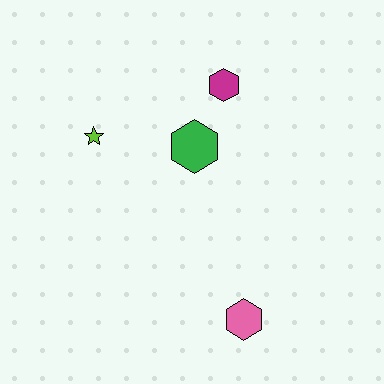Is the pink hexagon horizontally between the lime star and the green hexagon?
No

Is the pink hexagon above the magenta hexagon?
No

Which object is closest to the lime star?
The green hexagon is closest to the lime star.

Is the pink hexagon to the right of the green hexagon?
Yes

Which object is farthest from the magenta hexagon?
The pink hexagon is farthest from the magenta hexagon.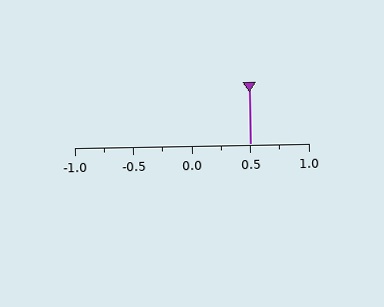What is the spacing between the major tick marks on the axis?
The major ticks are spaced 0.5 apart.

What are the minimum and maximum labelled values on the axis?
The axis runs from -1.0 to 1.0.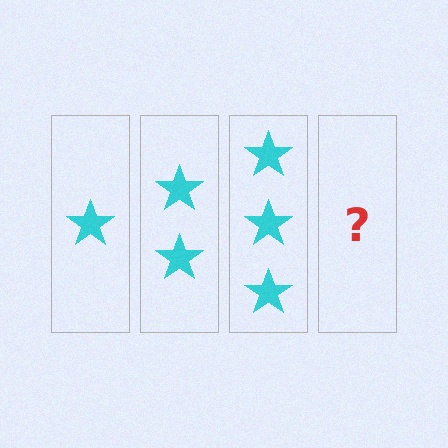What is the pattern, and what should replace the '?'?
The pattern is that each step adds one more star. The '?' should be 4 stars.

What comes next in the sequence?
The next element should be 4 stars.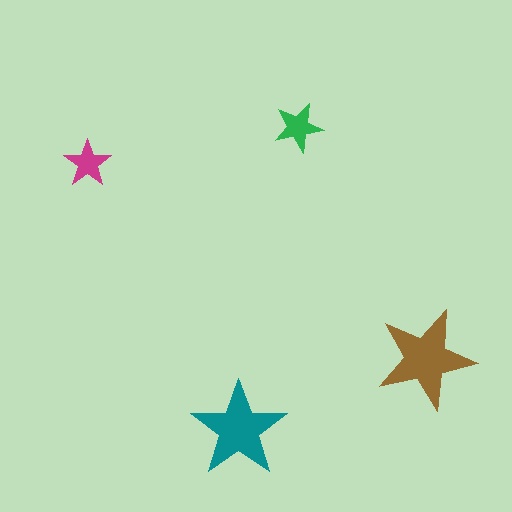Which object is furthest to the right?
The brown star is rightmost.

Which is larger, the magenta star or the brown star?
The brown one.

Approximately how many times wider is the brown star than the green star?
About 2 times wider.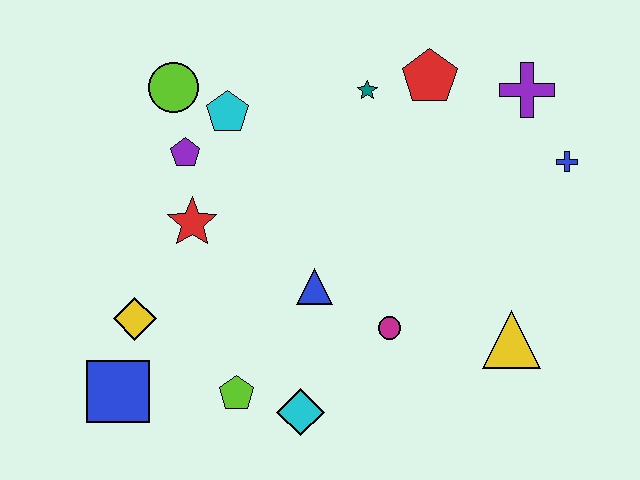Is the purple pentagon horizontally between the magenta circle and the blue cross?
No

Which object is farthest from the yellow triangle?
The lime circle is farthest from the yellow triangle.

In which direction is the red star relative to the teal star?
The red star is to the left of the teal star.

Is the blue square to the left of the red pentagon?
Yes